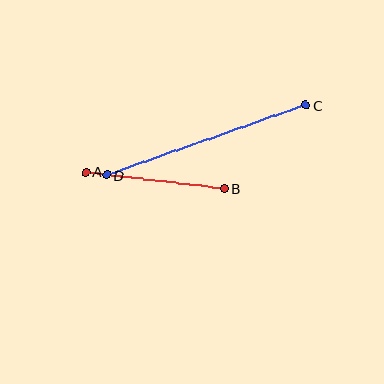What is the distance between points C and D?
The distance is approximately 211 pixels.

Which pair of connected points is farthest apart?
Points C and D are farthest apart.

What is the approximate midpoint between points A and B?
The midpoint is at approximately (155, 180) pixels.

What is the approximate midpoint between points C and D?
The midpoint is at approximately (206, 140) pixels.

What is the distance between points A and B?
The distance is approximately 139 pixels.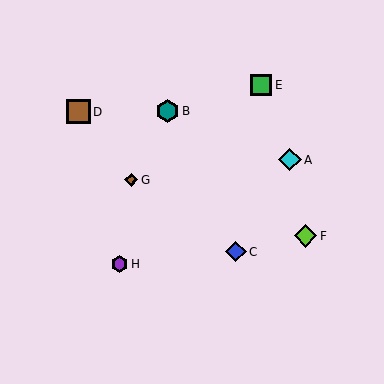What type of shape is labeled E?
Shape E is a green square.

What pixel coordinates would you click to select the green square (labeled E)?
Click at (261, 85) to select the green square E.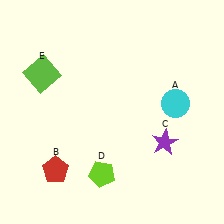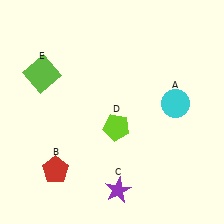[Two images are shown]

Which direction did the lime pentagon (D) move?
The lime pentagon (D) moved up.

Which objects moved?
The objects that moved are: the purple star (C), the lime pentagon (D).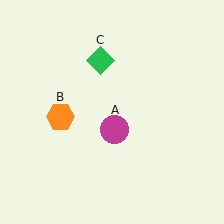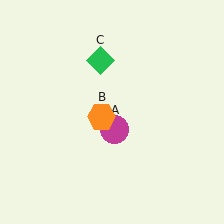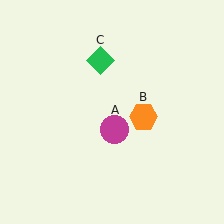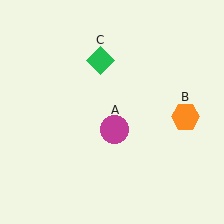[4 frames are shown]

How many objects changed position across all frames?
1 object changed position: orange hexagon (object B).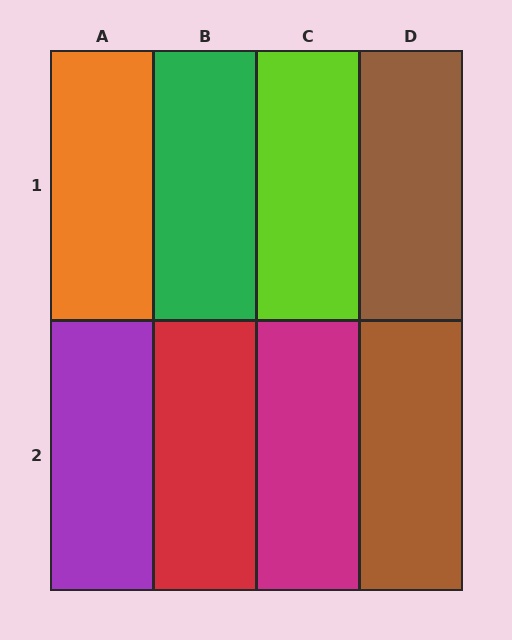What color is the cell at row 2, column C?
Magenta.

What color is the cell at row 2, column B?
Red.